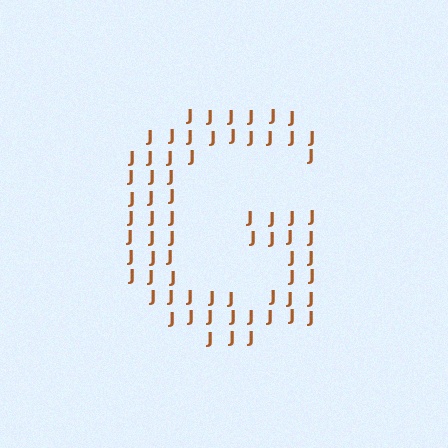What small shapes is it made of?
It is made of small letter J's.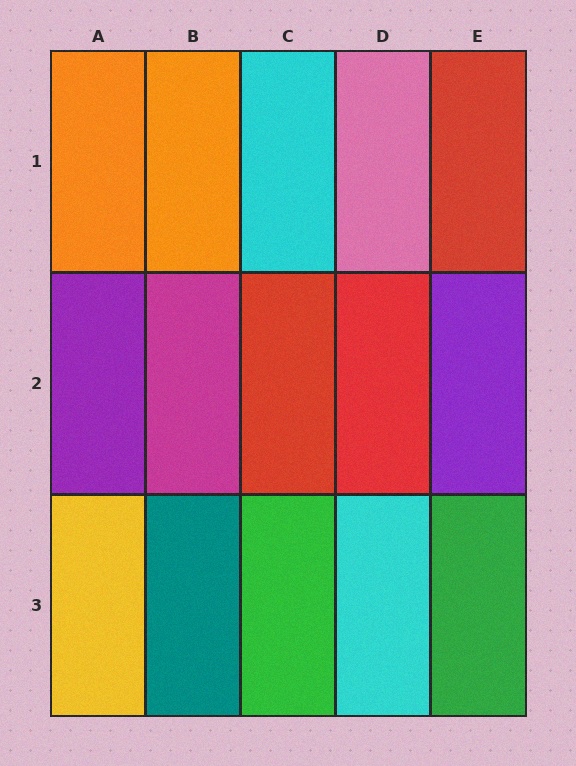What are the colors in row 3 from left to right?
Yellow, teal, green, cyan, green.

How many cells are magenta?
1 cell is magenta.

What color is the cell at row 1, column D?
Pink.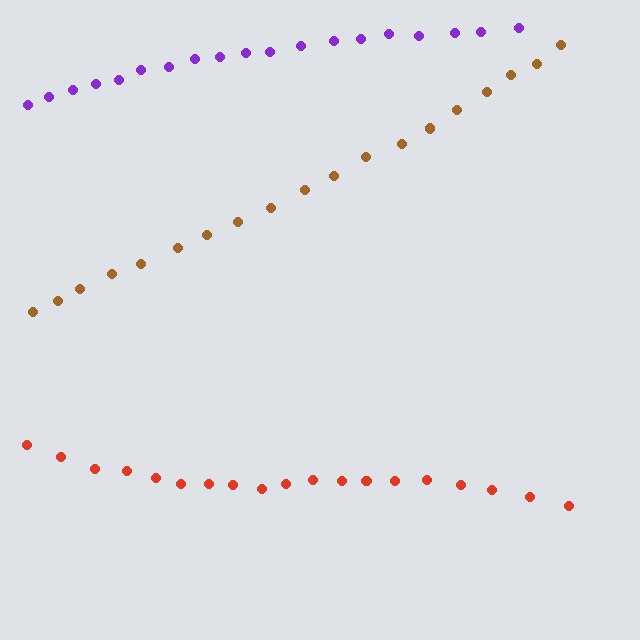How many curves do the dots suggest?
There are 3 distinct paths.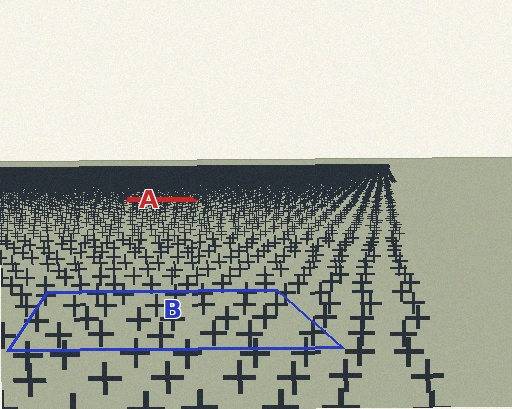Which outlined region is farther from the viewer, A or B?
Region A is farther from the viewer — the texture elements inside it appear smaller and more densely packed.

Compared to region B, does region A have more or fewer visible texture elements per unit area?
Region A has more texture elements per unit area — they are packed more densely because it is farther away.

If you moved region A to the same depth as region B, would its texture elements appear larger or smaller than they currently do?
They would appear larger. At a closer depth, the same texture elements are projected at a bigger on-screen size.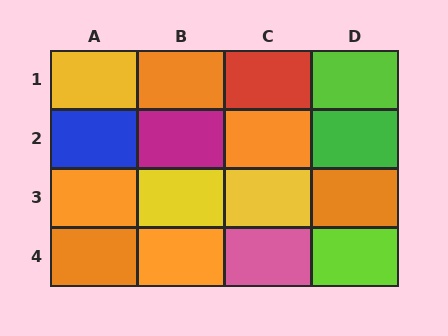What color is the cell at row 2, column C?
Orange.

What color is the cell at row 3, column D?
Orange.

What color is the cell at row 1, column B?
Orange.